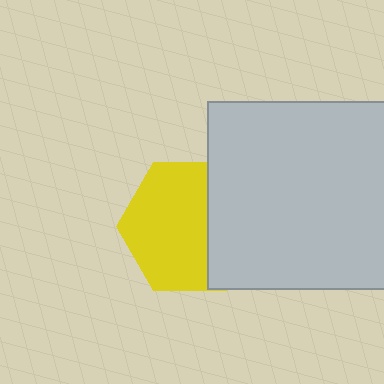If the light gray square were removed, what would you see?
You would see the complete yellow hexagon.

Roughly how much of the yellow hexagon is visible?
Most of it is visible (roughly 66%).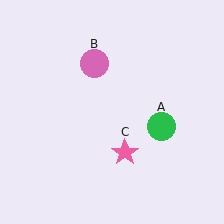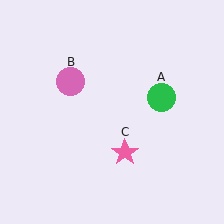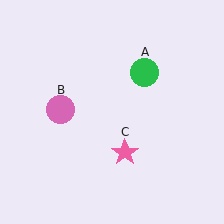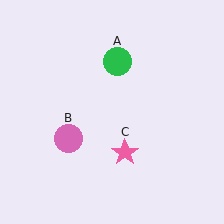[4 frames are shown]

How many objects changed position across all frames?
2 objects changed position: green circle (object A), pink circle (object B).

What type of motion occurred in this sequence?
The green circle (object A), pink circle (object B) rotated counterclockwise around the center of the scene.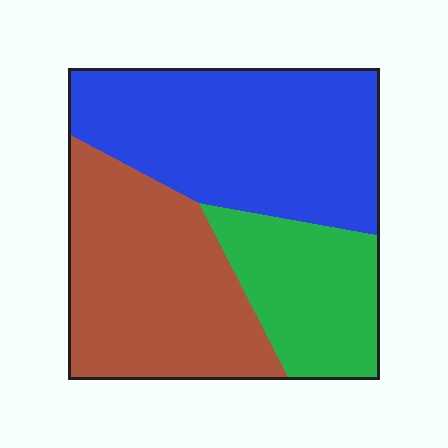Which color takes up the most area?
Blue, at roughly 40%.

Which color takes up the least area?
Green, at roughly 20%.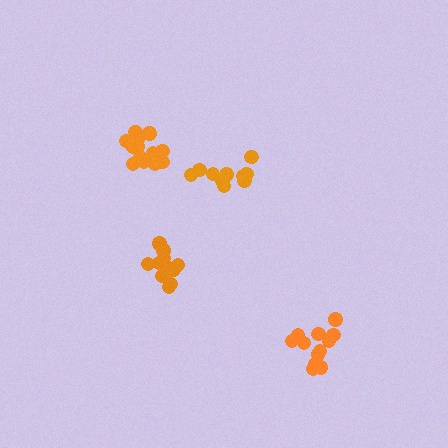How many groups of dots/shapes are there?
There are 4 groups.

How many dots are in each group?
Group 1: 12 dots, Group 2: 12 dots, Group 3: 15 dots, Group 4: 10 dots (49 total).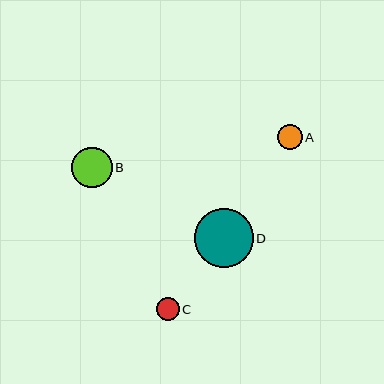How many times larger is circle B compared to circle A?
Circle B is approximately 1.6 times the size of circle A.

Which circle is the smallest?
Circle C is the smallest with a size of approximately 23 pixels.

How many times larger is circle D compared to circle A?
Circle D is approximately 2.4 times the size of circle A.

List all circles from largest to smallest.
From largest to smallest: D, B, A, C.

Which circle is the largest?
Circle D is the largest with a size of approximately 59 pixels.